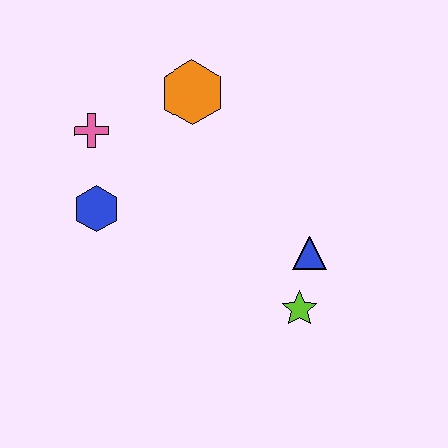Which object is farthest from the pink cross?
The lime star is farthest from the pink cross.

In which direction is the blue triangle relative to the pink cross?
The blue triangle is to the right of the pink cross.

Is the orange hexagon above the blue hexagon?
Yes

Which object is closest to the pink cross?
The blue hexagon is closest to the pink cross.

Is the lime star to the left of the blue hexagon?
No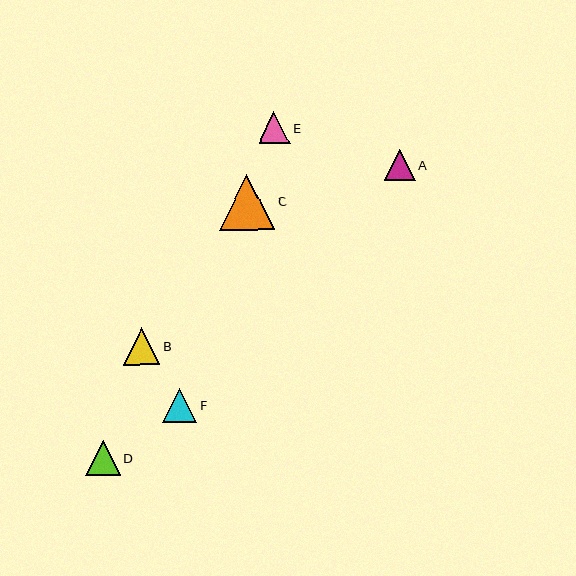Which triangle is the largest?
Triangle C is the largest with a size of approximately 56 pixels.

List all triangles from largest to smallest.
From largest to smallest: C, B, D, F, E, A.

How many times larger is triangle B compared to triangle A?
Triangle B is approximately 1.2 times the size of triangle A.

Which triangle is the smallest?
Triangle A is the smallest with a size of approximately 31 pixels.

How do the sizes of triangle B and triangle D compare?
Triangle B and triangle D are approximately the same size.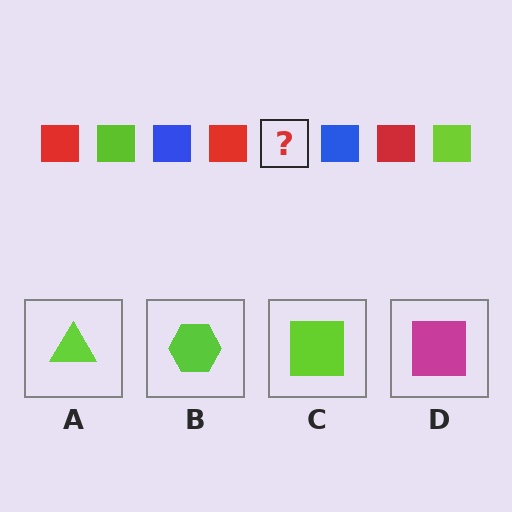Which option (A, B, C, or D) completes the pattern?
C.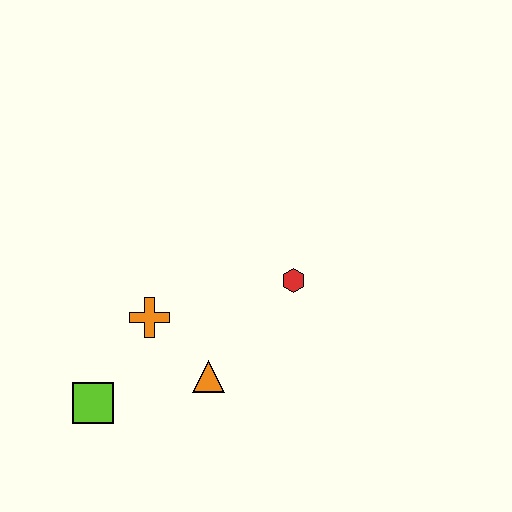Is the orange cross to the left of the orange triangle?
Yes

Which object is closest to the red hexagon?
The orange triangle is closest to the red hexagon.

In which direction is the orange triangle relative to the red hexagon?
The orange triangle is below the red hexagon.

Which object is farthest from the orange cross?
The red hexagon is farthest from the orange cross.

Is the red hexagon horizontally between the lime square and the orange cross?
No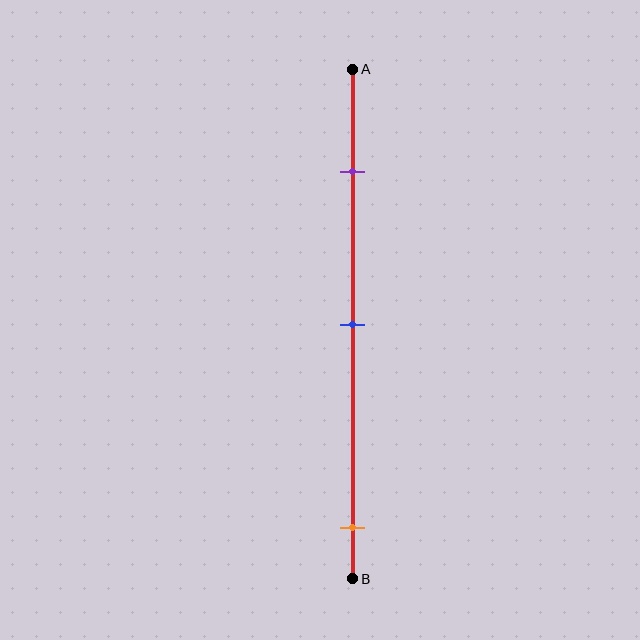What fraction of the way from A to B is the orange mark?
The orange mark is approximately 90% (0.9) of the way from A to B.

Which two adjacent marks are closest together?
The purple and blue marks are the closest adjacent pair.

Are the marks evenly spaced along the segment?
No, the marks are not evenly spaced.